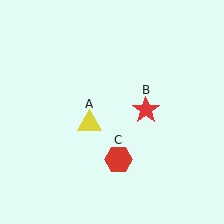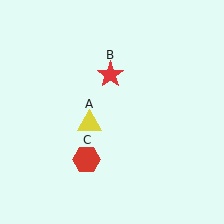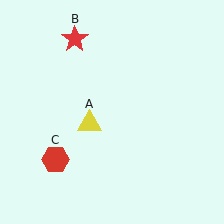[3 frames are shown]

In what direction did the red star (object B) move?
The red star (object B) moved up and to the left.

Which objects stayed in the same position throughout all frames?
Yellow triangle (object A) remained stationary.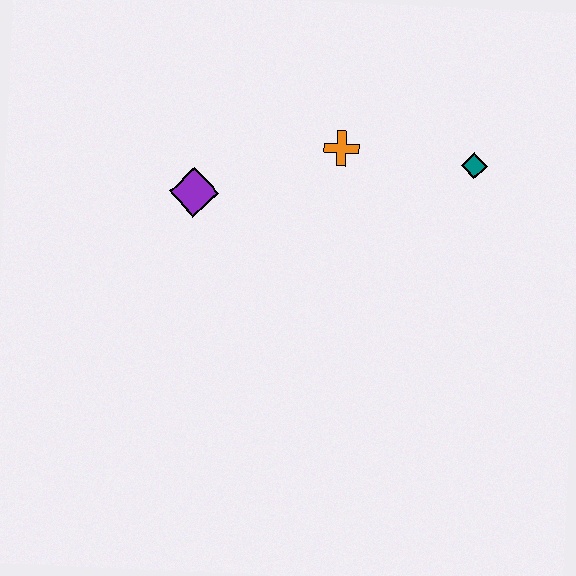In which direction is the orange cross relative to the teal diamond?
The orange cross is to the left of the teal diamond.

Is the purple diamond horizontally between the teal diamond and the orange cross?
No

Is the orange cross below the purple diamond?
No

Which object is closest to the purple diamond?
The orange cross is closest to the purple diamond.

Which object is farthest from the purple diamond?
The teal diamond is farthest from the purple diamond.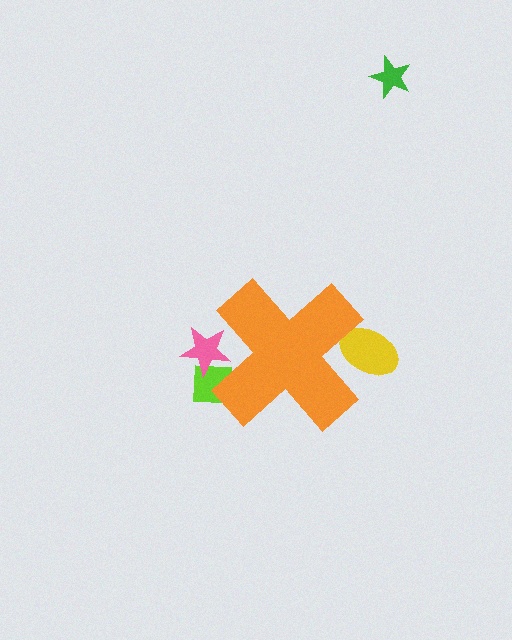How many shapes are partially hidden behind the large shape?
3 shapes are partially hidden.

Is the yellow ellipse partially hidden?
Yes, the yellow ellipse is partially hidden behind the orange cross.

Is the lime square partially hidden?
Yes, the lime square is partially hidden behind the orange cross.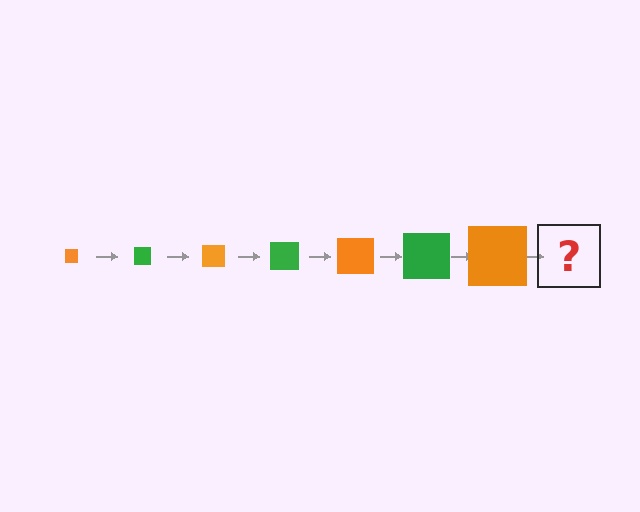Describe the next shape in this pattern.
It should be a green square, larger than the previous one.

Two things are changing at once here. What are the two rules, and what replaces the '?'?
The two rules are that the square grows larger each step and the color cycles through orange and green. The '?' should be a green square, larger than the previous one.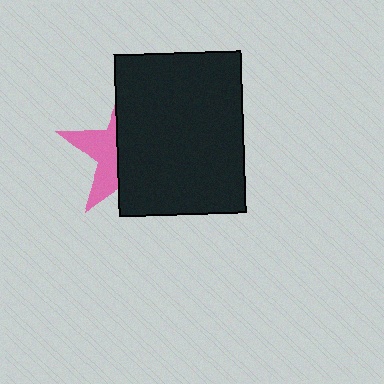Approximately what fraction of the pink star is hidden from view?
Roughly 64% of the pink star is hidden behind the black rectangle.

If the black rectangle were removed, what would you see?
You would see the complete pink star.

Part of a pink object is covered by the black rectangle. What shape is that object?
It is a star.